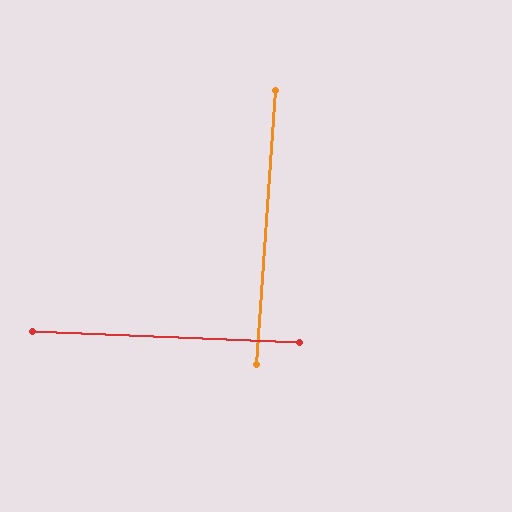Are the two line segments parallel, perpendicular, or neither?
Perpendicular — they meet at approximately 88°.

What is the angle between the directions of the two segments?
Approximately 88 degrees.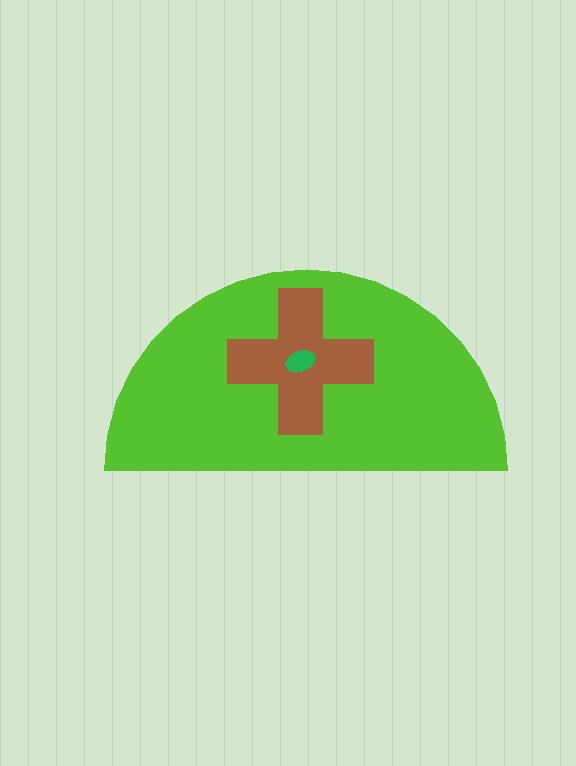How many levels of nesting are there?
3.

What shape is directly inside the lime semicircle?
The brown cross.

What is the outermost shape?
The lime semicircle.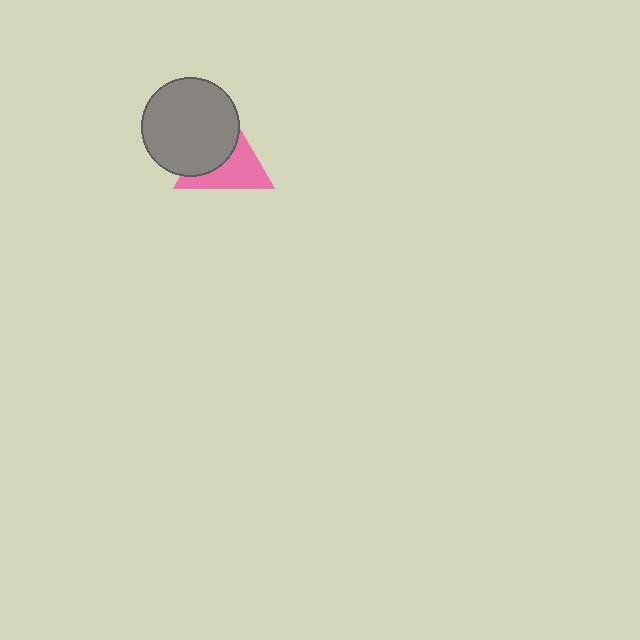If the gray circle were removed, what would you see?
You would see the complete pink triangle.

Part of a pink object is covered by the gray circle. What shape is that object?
It is a triangle.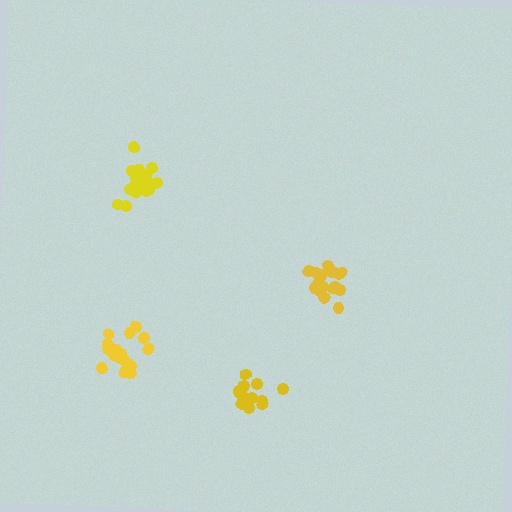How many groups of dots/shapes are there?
There are 4 groups.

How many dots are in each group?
Group 1: 13 dots, Group 2: 17 dots, Group 3: 16 dots, Group 4: 16 dots (62 total).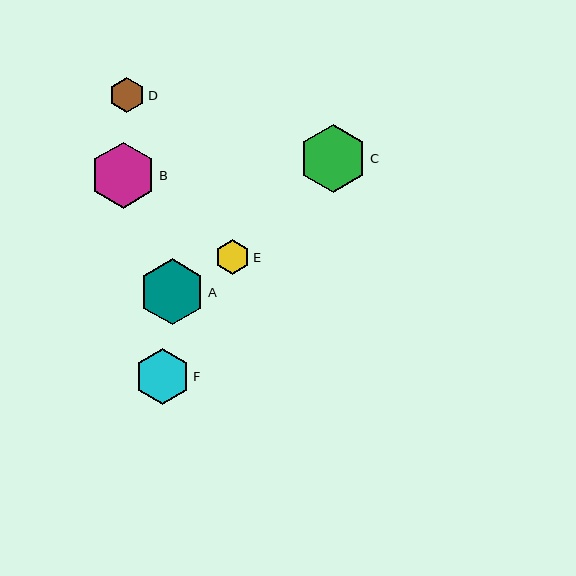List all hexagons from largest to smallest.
From largest to smallest: C, A, B, F, D, E.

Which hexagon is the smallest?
Hexagon E is the smallest with a size of approximately 35 pixels.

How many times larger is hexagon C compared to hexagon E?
Hexagon C is approximately 1.9 times the size of hexagon E.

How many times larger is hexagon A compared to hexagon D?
Hexagon A is approximately 1.9 times the size of hexagon D.